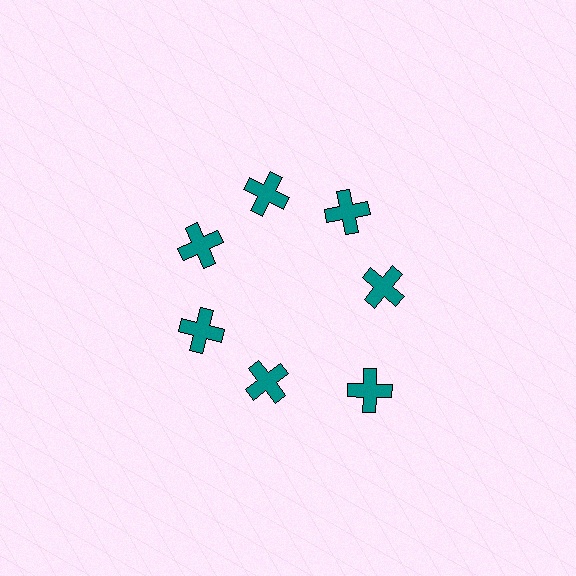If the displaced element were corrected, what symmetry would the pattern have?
It would have 7-fold rotational symmetry — the pattern would map onto itself every 51 degrees.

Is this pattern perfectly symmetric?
No. The 7 teal crosses are arranged in a ring, but one element near the 5 o'clock position is pushed outward from the center, breaking the 7-fold rotational symmetry.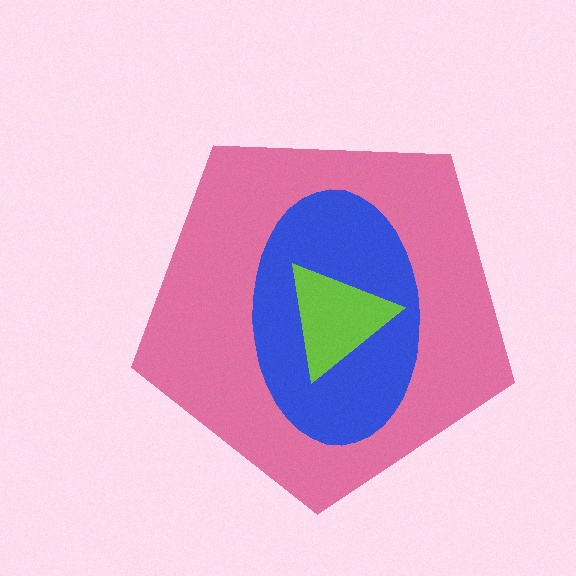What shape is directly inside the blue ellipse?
The lime triangle.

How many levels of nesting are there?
3.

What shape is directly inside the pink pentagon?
The blue ellipse.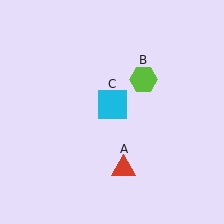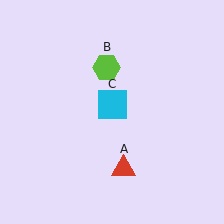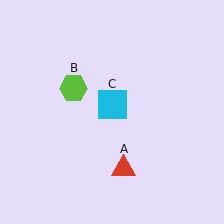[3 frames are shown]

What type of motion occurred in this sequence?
The lime hexagon (object B) rotated counterclockwise around the center of the scene.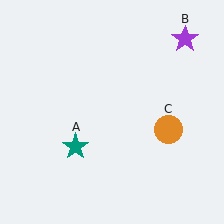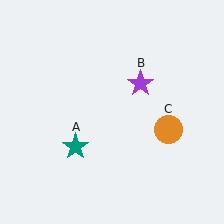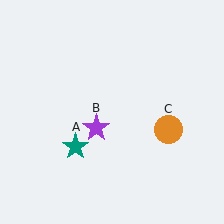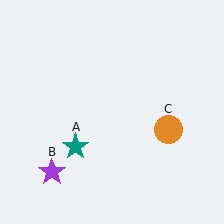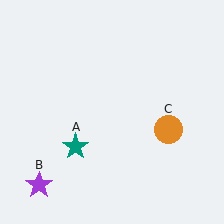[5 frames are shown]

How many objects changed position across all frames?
1 object changed position: purple star (object B).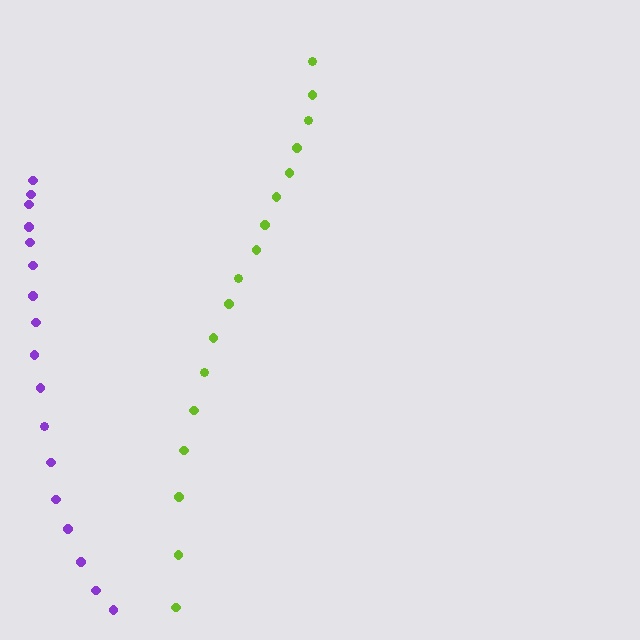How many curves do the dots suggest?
There are 2 distinct paths.